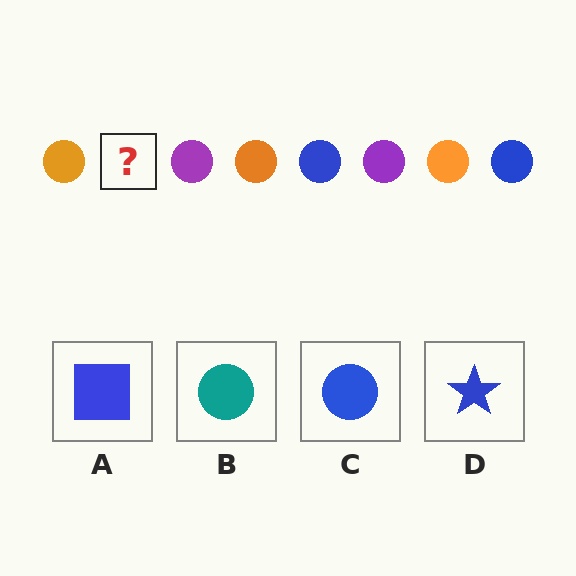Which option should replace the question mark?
Option C.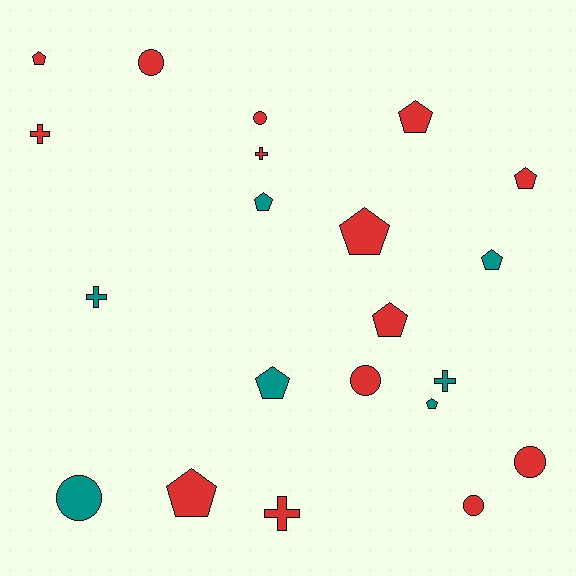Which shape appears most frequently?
Pentagon, with 10 objects.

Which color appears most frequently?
Red, with 14 objects.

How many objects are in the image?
There are 21 objects.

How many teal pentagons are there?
There are 4 teal pentagons.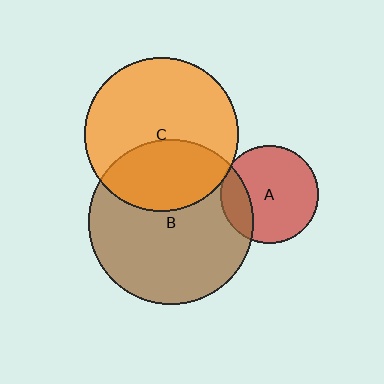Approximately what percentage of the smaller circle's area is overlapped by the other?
Approximately 5%.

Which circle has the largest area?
Circle B (brown).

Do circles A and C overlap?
Yes.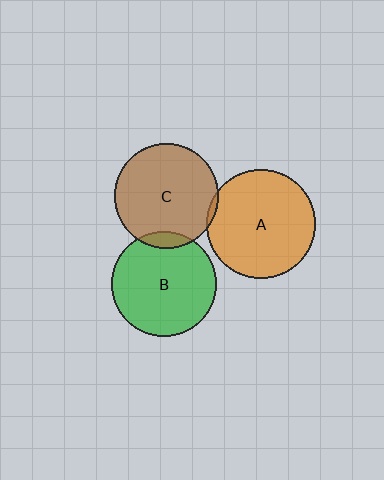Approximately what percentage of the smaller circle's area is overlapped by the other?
Approximately 10%.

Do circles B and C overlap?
Yes.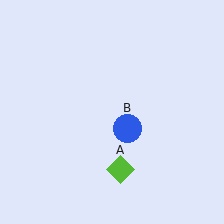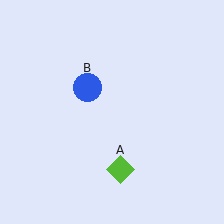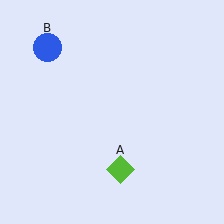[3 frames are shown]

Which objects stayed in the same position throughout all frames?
Lime diamond (object A) remained stationary.